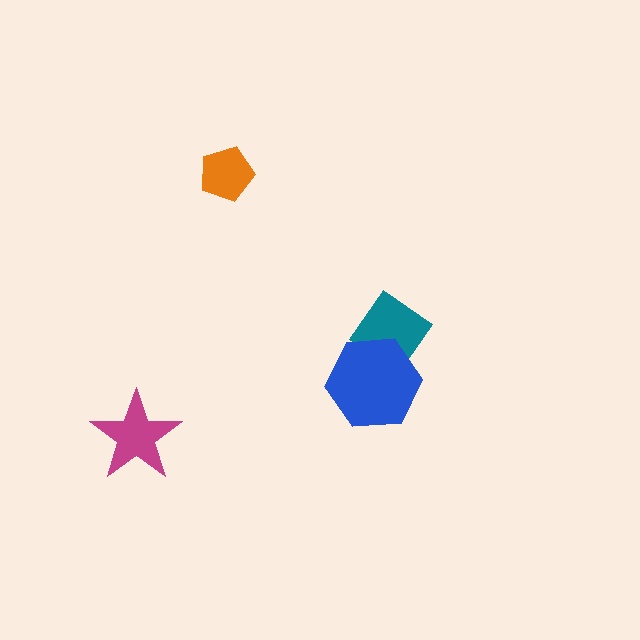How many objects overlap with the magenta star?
0 objects overlap with the magenta star.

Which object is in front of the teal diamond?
The blue hexagon is in front of the teal diamond.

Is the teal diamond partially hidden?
Yes, it is partially covered by another shape.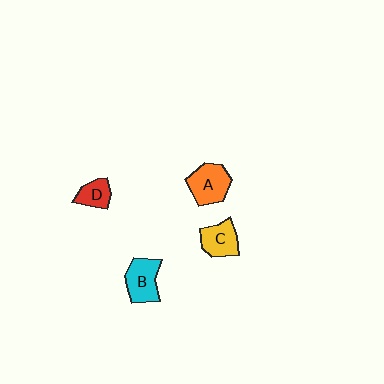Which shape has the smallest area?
Shape D (red).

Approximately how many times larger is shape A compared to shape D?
Approximately 1.7 times.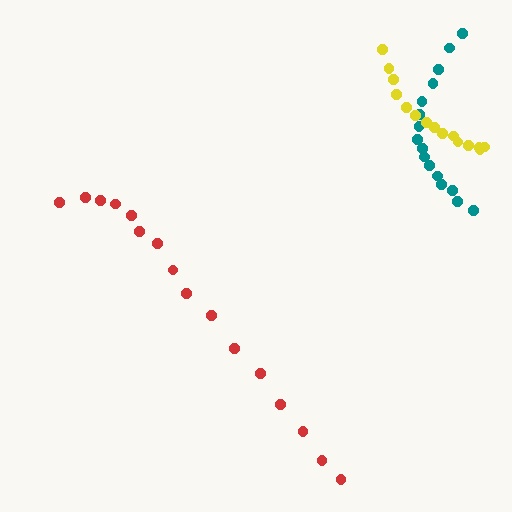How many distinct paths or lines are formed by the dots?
There are 3 distinct paths.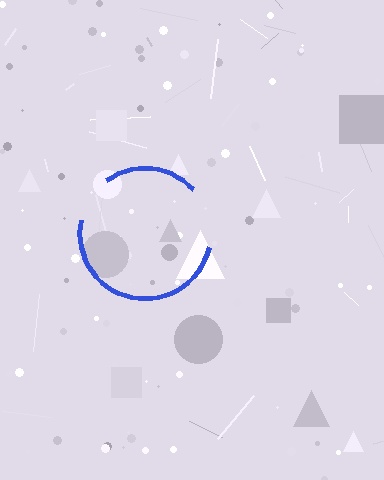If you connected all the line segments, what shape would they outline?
They would outline a circle.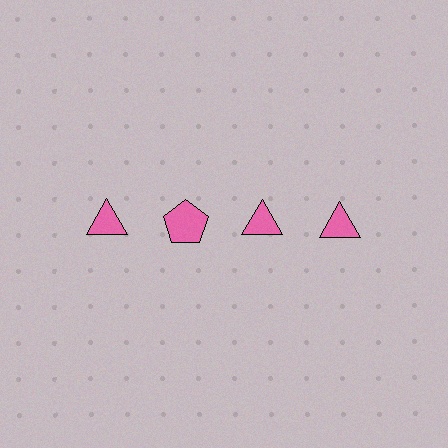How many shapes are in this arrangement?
There are 4 shapes arranged in a grid pattern.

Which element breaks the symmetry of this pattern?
The pink pentagon in the top row, second from left column breaks the symmetry. All other shapes are pink triangles.